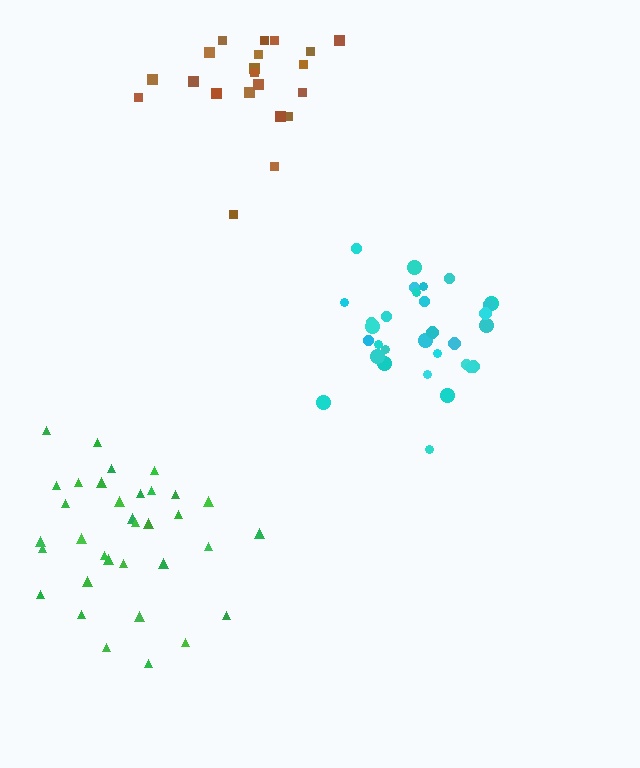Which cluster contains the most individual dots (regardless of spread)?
Green (34).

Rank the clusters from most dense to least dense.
cyan, brown, green.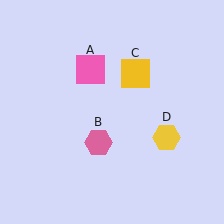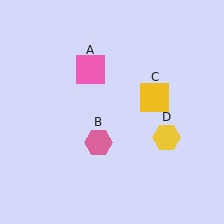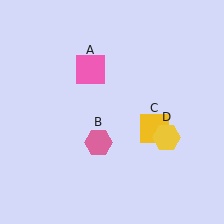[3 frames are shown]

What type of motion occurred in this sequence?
The yellow square (object C) rotated clockwise around the center of the scene.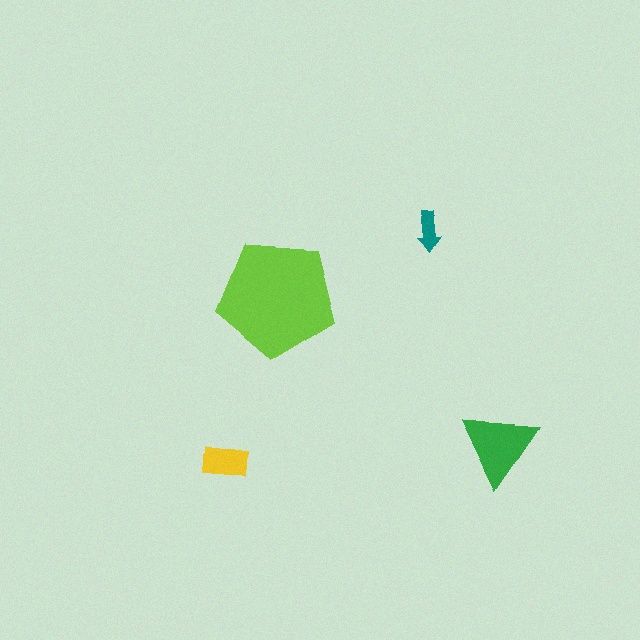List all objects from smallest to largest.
The teal arrow, the yellow rectangle, the green triangle, the lime pentagon.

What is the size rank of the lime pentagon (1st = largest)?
1st.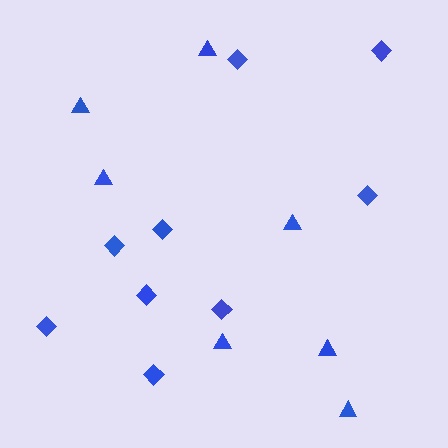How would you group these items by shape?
There are 2 groups: one group of triangles (7) and one group of diamonds (9).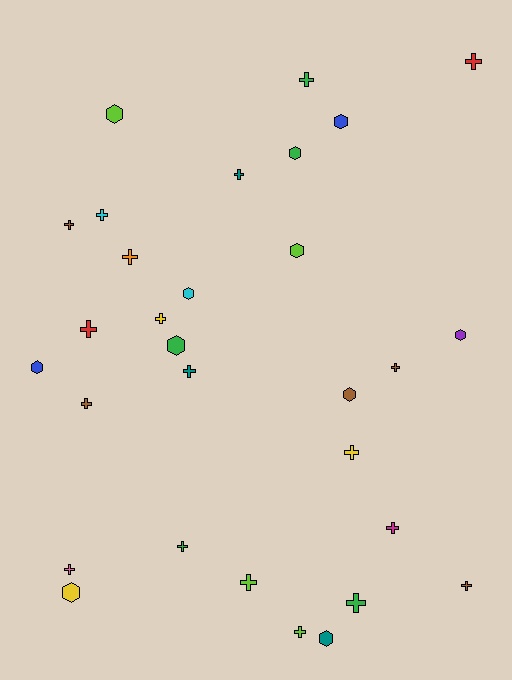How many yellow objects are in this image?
There are 3 yellow objects.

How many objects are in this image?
There are 30 objects.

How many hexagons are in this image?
There are 11 hexagons.